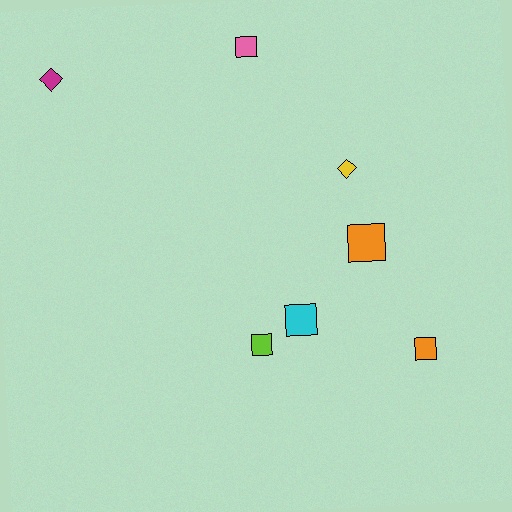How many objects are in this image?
There are 7 objects.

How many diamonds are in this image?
There are 2 diamonds.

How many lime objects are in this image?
There is 1 lime object.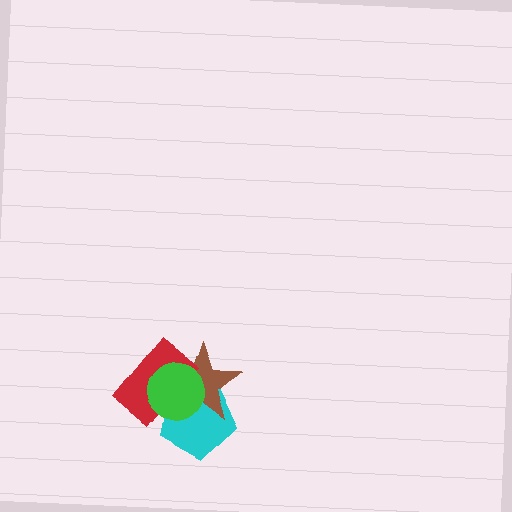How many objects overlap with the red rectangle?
3 objects overlap with the red rectangle.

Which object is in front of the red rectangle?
The green circle is in front of the red rectangle.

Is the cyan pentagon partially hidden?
Yes, it is partially covered by another shape.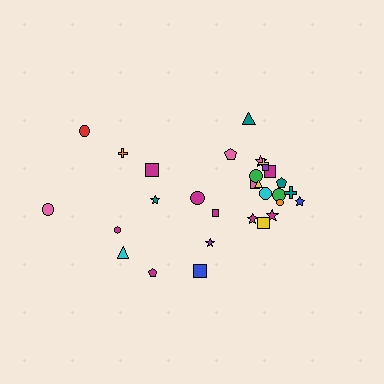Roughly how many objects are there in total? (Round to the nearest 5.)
Roughly 30 objects in total.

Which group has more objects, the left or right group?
The right group.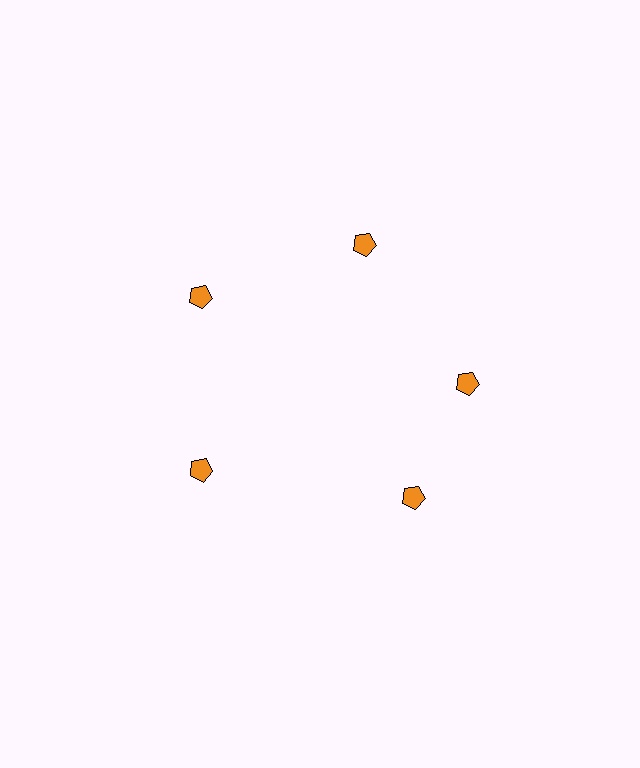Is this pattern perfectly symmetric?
No. The 5 orange pentagons are arranged in a ring, but one element near the 5 o'clock position is rotated out of alignment along the ring, breaking the 5-fold rotational symmetry.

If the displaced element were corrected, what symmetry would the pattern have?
It would have 5-fold rotational symmetry — the pattern would map onto itself every 72 degrees.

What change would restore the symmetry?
The symmetry would be restored by rotating it back into even spacing with its neighbors so that all 5 pentagons sit at equal angles and equal distance from the center.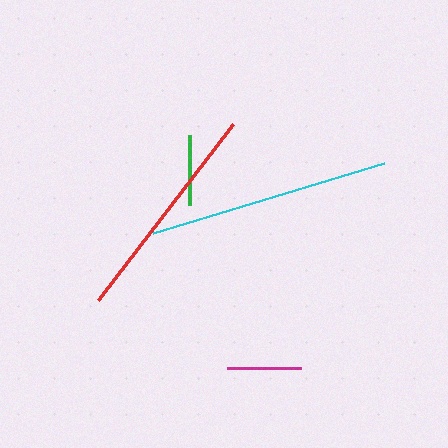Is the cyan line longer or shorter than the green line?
The cyan line is longer than the green line.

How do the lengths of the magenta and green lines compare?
The magenta and green lines are approximately the same length.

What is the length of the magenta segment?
The magenta segment is approximately 74 pixels long.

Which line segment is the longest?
The cyan line is the longest at approximately 241 pixels.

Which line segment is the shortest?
The green line is the shortest at approximately 70 pixels.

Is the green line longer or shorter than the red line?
The red line is longer than the green line.